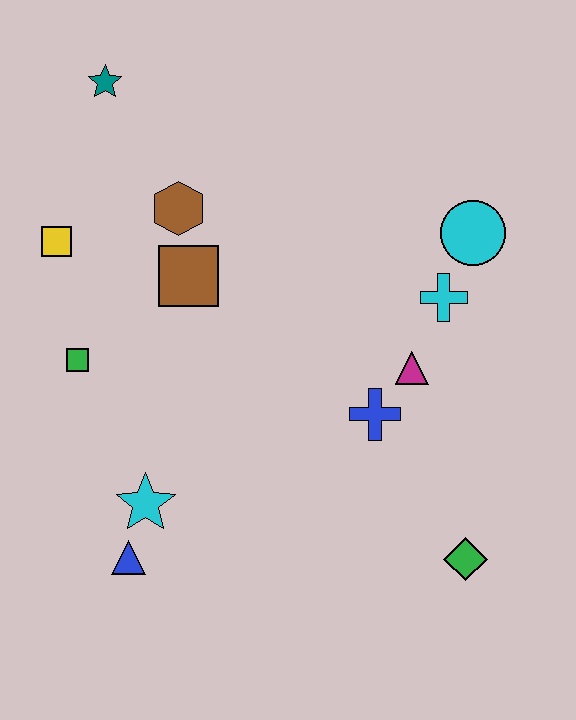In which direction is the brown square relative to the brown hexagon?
The brown square is below the brown hexagon.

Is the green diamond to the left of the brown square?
No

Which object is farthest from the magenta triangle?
The teal star is farthest from the magenta triangle.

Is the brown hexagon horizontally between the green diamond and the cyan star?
Yes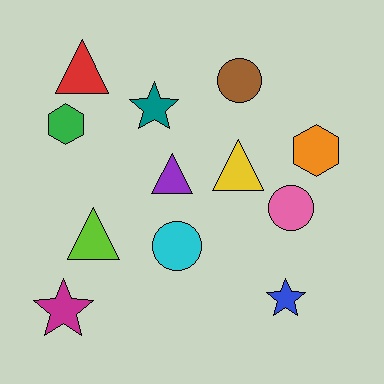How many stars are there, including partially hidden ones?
There are 3 stars.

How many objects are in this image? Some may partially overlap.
There are 12 objects.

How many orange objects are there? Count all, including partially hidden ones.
There is 1 orange object.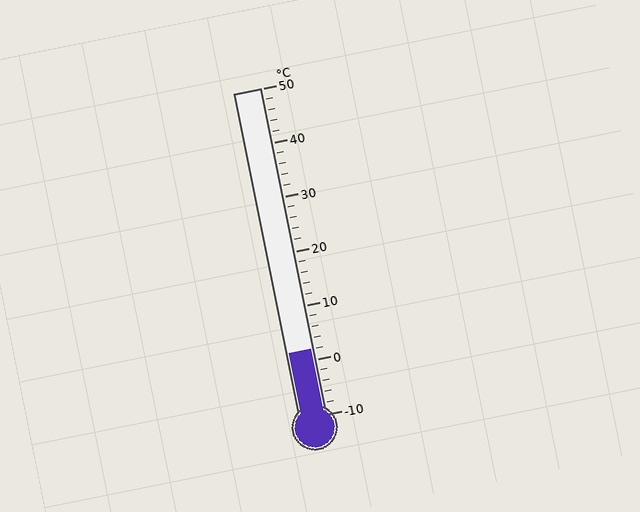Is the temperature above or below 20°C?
The temperature is below 20°C.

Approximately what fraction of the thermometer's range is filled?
The thermometer is filled to approximately 20% of its range.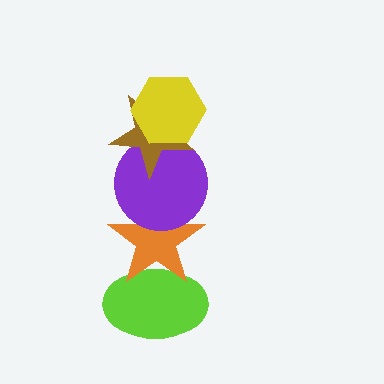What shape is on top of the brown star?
The yellow hexagon is on top of the brown star.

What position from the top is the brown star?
The brown star is 2nd from the top.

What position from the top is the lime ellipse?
The lime ellipse is 5th from the top.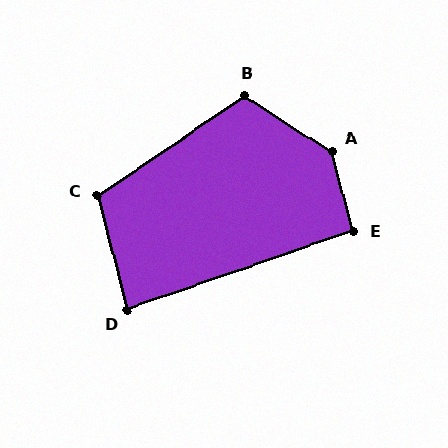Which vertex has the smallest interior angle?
D, at approximately 85 degrees.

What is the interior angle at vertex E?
Approximately 94 degrees (approximately right).